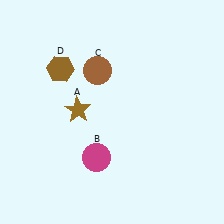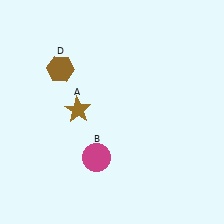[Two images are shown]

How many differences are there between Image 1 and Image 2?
There is 1 difference between the two images.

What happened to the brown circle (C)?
The brown circle (C) was removed in Image 2. It was in the top-left area of Image 1.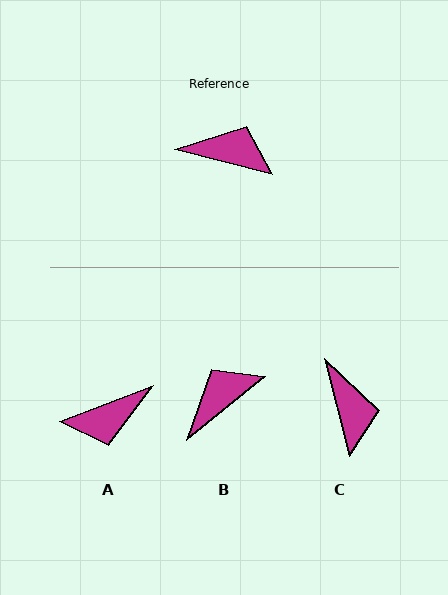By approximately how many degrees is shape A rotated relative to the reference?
Approximately 145 degrees clockwise.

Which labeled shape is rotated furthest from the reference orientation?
A, about 145 degrees away.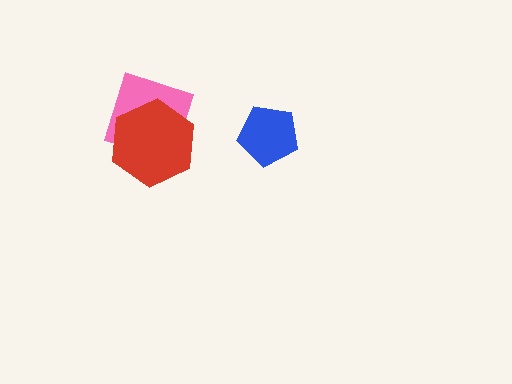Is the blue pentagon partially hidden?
No, no other shape covers it.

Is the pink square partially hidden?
Yes, it is partially covered by another shape.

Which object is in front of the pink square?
The red hexagon is in front of the pink square.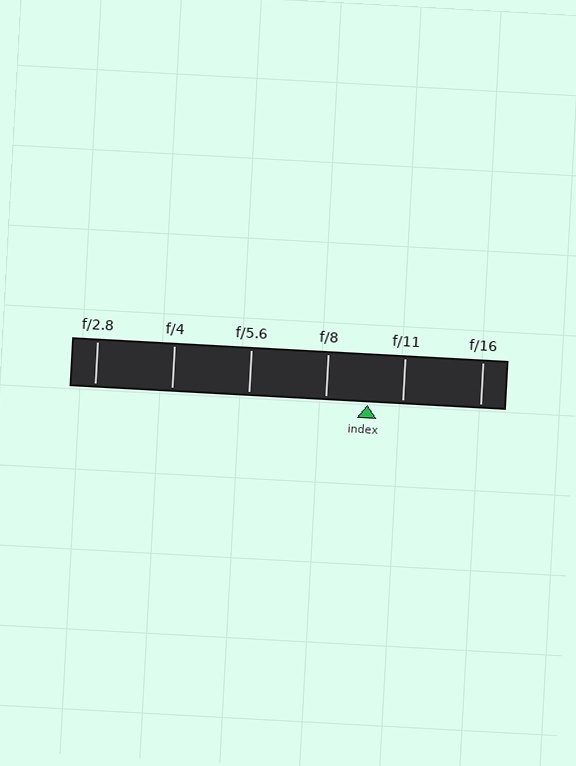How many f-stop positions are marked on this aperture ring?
There are 6 f-stop positions marked.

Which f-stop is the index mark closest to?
The index mark is closest to f/11.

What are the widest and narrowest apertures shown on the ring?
The widest aperture shown is f/2.8 and the narrowest is f/16.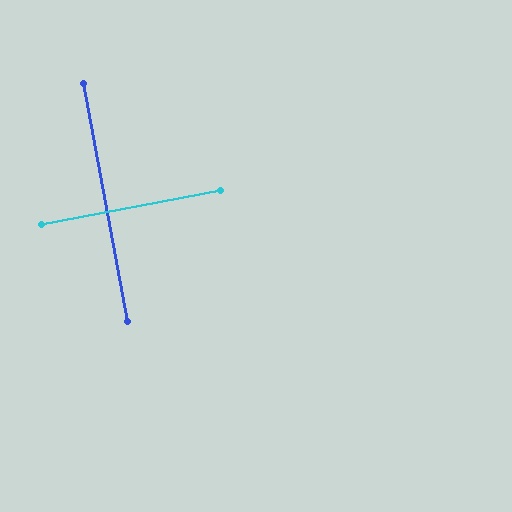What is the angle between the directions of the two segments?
Approximately 90 degrees.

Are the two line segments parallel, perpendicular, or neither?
Perpendicular — they meet at approximately 90°.